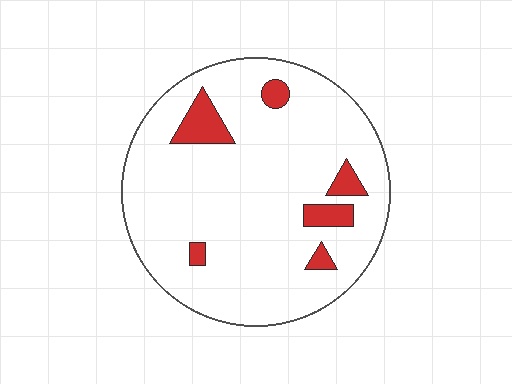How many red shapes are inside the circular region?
6.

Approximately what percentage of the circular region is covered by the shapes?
Approximately 10%.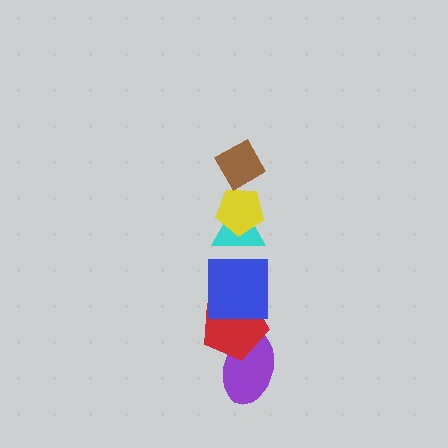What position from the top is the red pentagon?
The red pentagon is 5th from the top.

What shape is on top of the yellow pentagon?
The brown diamond is on top of the yellow pentagon.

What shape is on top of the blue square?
The cyan triangle is on top of the blue square.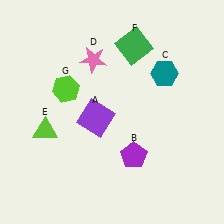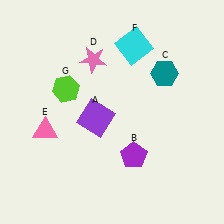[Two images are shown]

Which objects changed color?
E changed from lime to pink. F changed from green to cyan.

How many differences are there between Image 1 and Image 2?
There are 2 differences between the two images.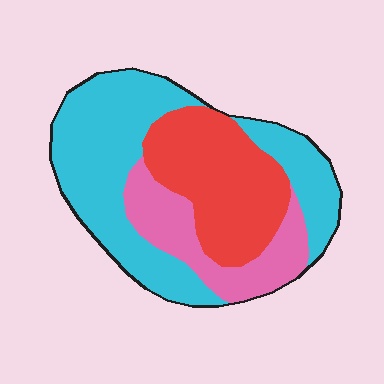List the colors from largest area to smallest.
From largest to smallest: cyan, red, pink.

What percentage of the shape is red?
Red covers 31% of the shape.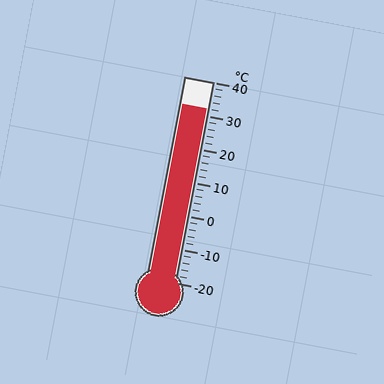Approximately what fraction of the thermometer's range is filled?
The thermometer is filled to approximately 85% of its range.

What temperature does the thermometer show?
The thermometer shows approximately 32°C.